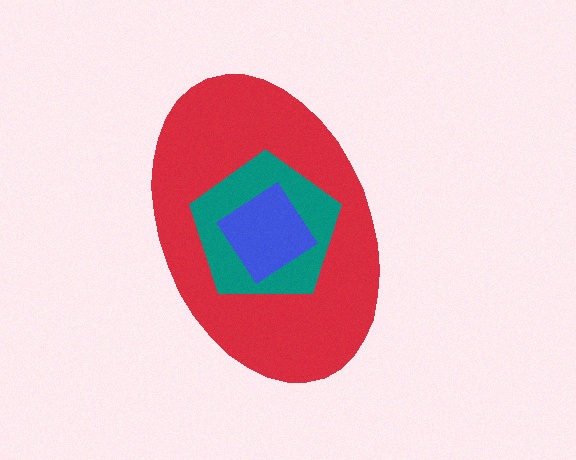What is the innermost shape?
The blue diamond.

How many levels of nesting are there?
3.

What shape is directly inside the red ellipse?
The teal pentagon.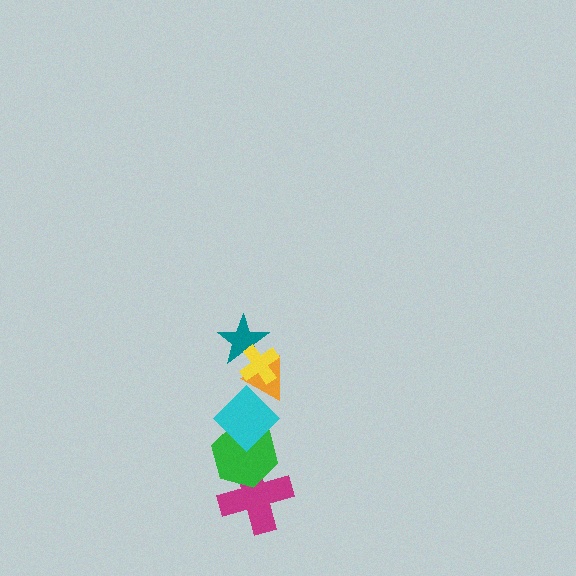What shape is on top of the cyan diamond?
The orange triangle is on top of the cyan diamond.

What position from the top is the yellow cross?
The yellow cross is 1st from the top.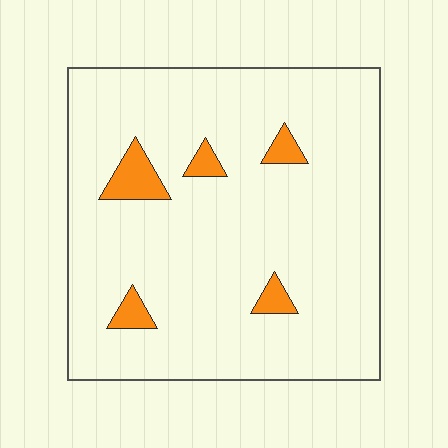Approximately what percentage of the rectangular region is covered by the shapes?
Approximately 5%.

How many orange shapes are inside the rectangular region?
5.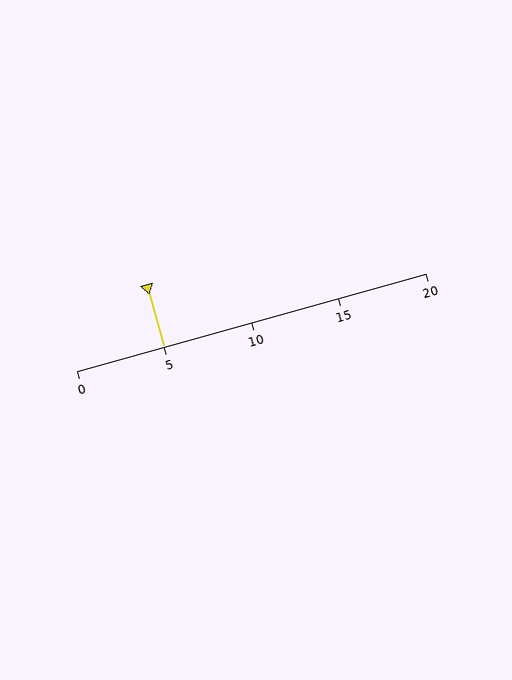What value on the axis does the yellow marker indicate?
The marker indicates approximately 5.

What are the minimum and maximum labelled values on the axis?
The axis runs from 0 to 20.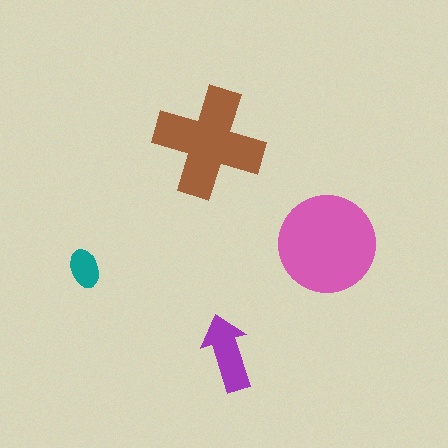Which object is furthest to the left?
The teal ellipse is leftmost.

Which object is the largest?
The pink circle.